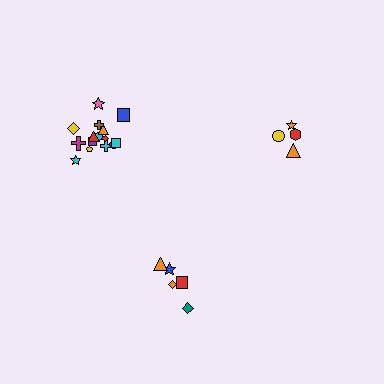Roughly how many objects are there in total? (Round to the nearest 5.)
Roughly 25 objects in total.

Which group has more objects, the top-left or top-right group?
The top-left group.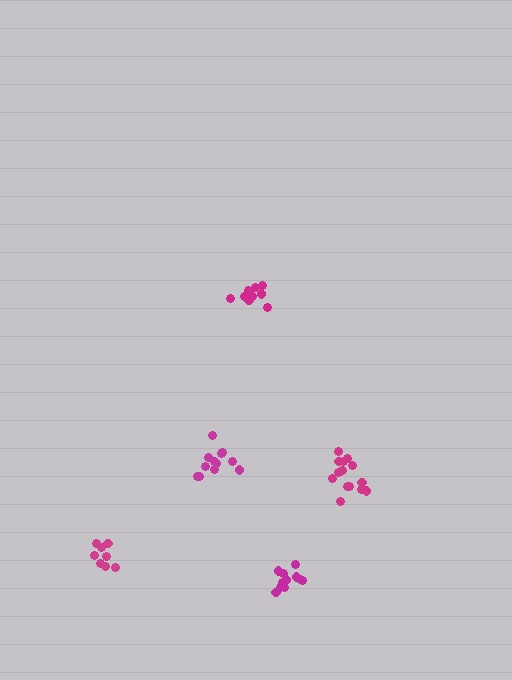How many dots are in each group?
Group 1: 8 dots, Group 2: 10 dots, Group 3: 12 dots, Group 4: 14 dots, Group 5: 11 dots (55 total).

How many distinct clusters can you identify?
There are 5 distinct clusters.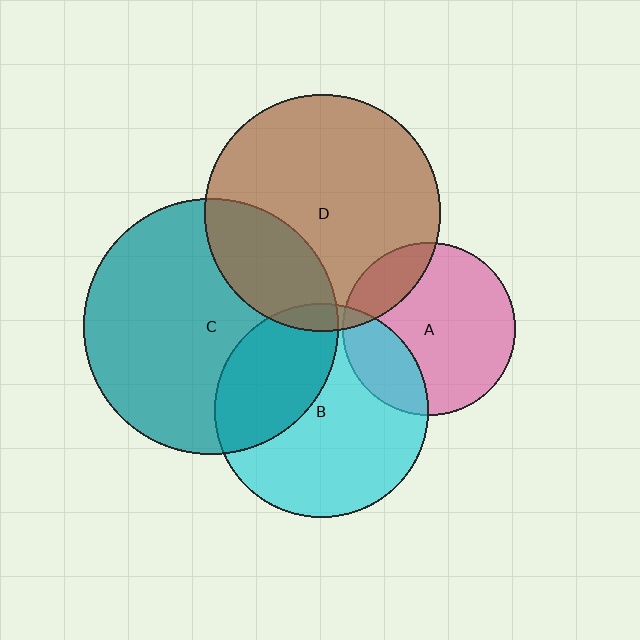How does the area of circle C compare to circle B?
Approximately 1.4 times.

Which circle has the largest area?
Circle C (teal).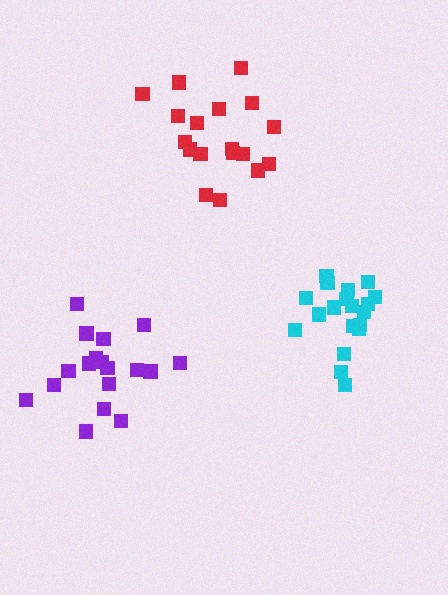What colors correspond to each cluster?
The clusters are colored: red, purple, cyan.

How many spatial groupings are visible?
There are 3 spatial groupings.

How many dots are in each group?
Group 1: 18 dots, Group 2: 18 dots, Group 3: 19 dots (55 total).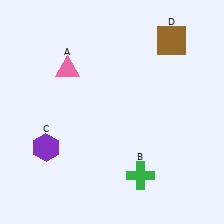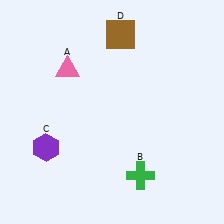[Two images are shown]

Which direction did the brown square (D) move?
The brown square (D) moved left.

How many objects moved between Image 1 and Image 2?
1 object moved between the two images.